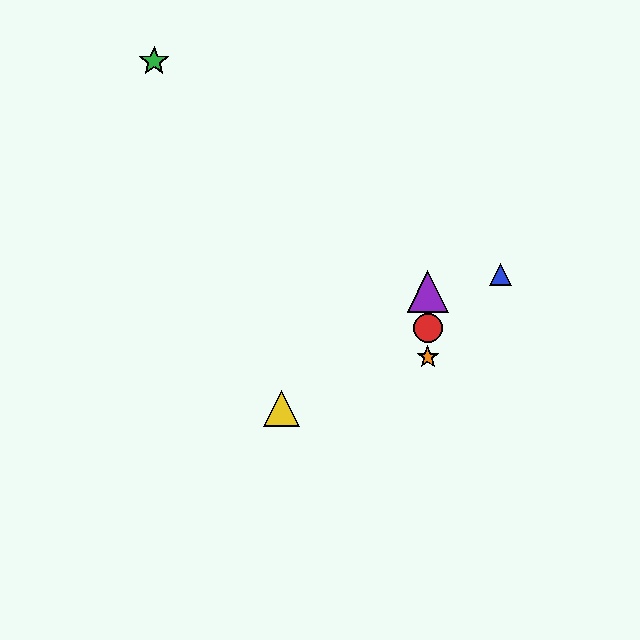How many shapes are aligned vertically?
3 shapes (the red circle, the purple triangle, the orange star) are aligned vertically.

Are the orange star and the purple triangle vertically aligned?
Yes, both are at x≈428.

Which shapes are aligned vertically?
The red circle, the purple triangle, the orange star are aligned vertically.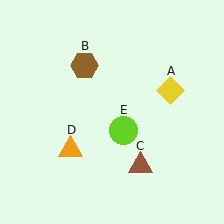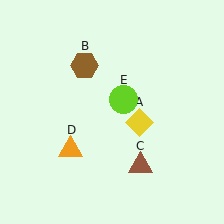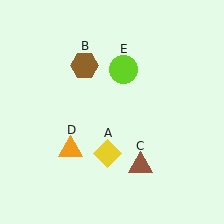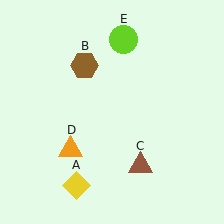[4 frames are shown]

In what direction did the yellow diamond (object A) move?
The yellow diamond (object A) moved down and to the left.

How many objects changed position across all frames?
2 objects changed position: yellow diamond (object A), lime circle (object E).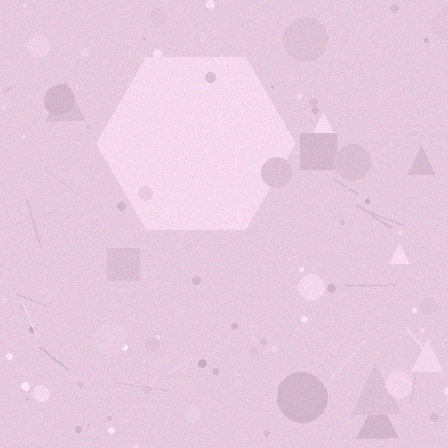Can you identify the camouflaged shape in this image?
The camouflaged shape is a hexagon.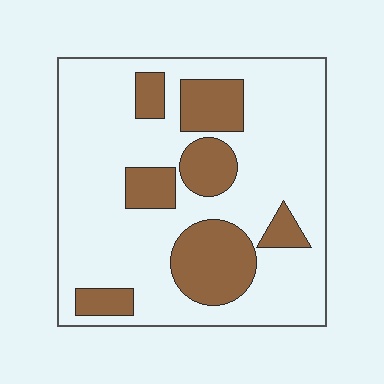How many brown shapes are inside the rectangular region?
7.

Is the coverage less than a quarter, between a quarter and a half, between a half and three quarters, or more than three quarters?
Between a quarter and a half.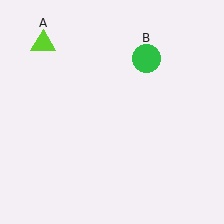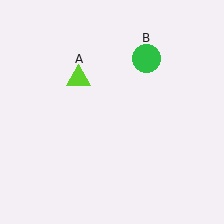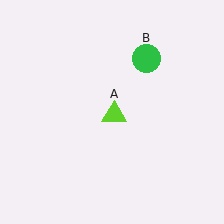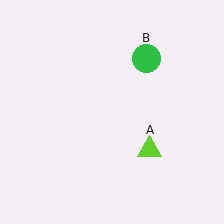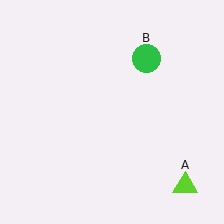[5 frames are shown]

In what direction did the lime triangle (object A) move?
The lime triangle (object A) moved down and to the right.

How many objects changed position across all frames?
1 object changed position: lime triangle (object A).